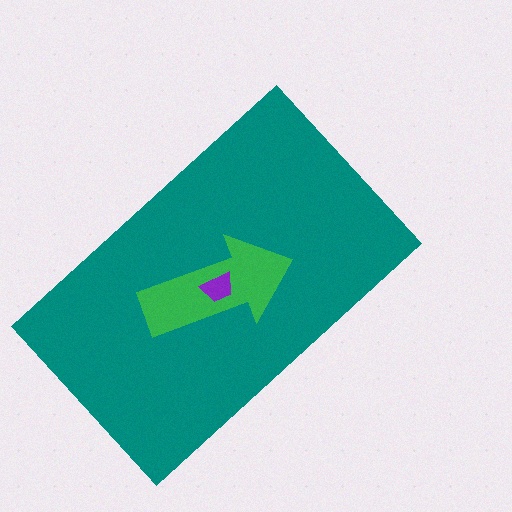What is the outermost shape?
The teal rectangle.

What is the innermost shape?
The purple trapezoid.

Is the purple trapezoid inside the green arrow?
Yes.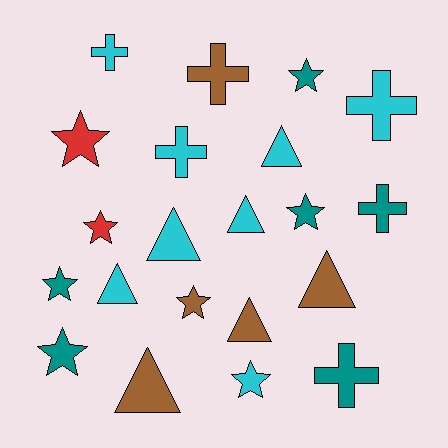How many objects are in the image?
There are 21 objects.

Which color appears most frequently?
Cyan, with 8 objects.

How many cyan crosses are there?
There are 3 cyan crosses.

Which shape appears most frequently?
Star, with 8 objects.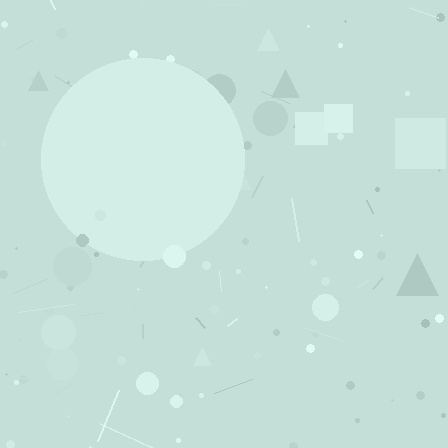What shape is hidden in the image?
A circle is hidden in the image.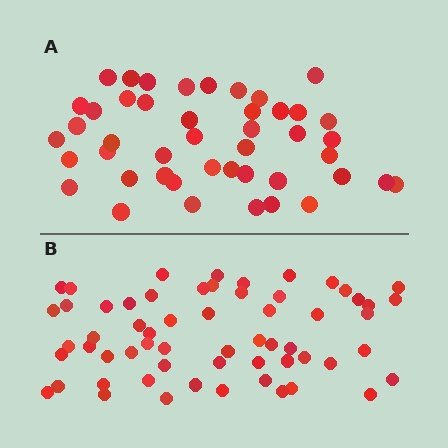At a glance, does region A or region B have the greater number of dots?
Region B (the bottom region) has more dots.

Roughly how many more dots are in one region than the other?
Region B has approximately 15 more dots than region A.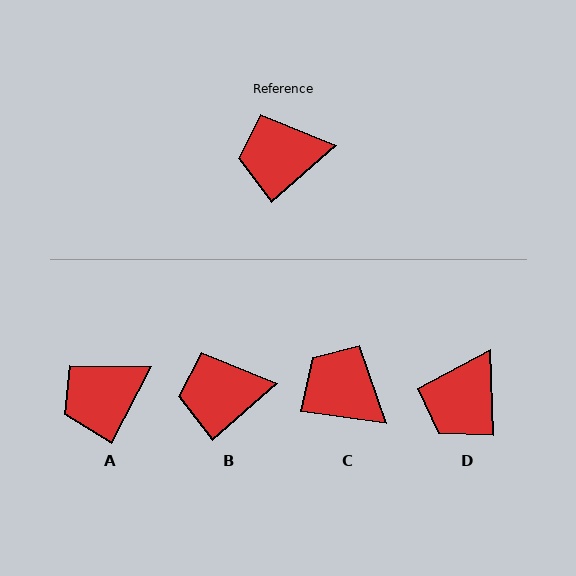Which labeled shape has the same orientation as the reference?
B.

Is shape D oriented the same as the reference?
No, it is off by about 51 degrees.